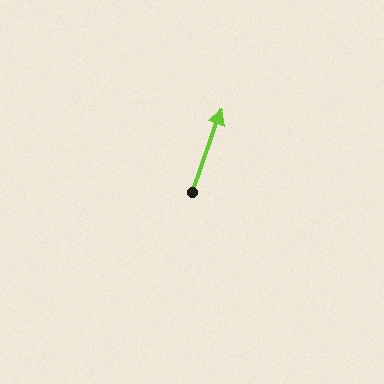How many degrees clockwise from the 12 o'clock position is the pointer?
Approximately 20 degrees.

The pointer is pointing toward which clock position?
Roughly 1 o'clock.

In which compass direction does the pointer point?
North.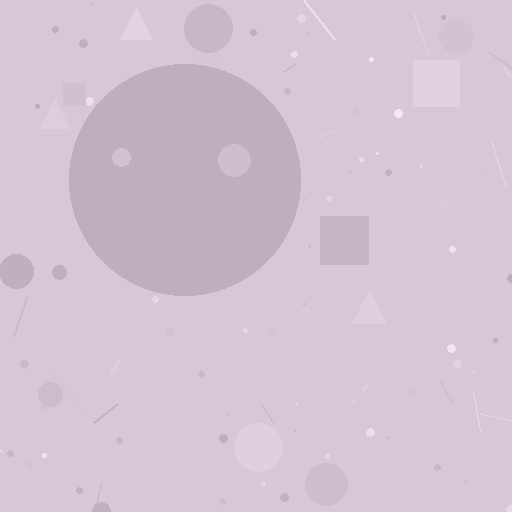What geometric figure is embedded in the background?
A circle is embedded in the background.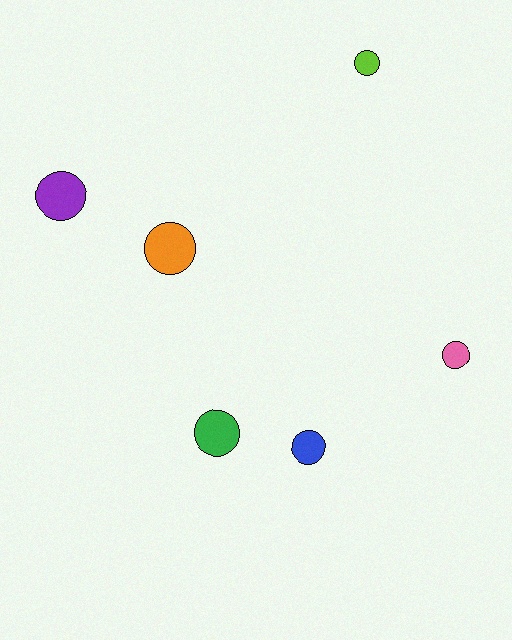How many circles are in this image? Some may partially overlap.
There are 6 circles.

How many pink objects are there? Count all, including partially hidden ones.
There is 1 pink object.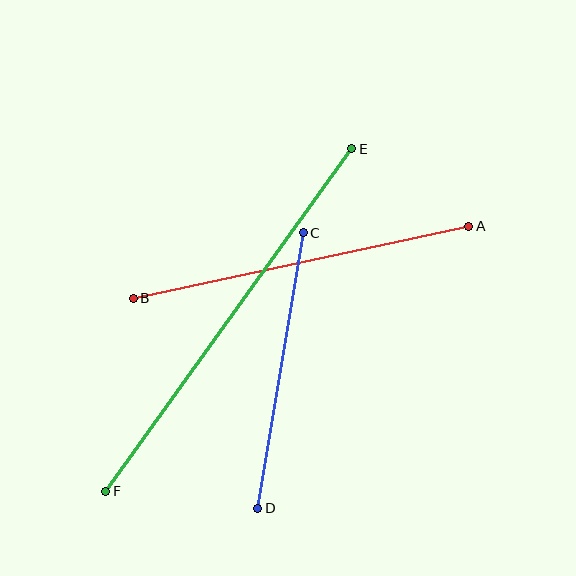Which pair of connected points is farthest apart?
Points E and F are farthest apart.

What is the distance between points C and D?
The distance is approximately 279 pixels.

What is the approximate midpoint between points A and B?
The midpoint is at approximately (301, 262) pixels.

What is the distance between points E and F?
The distance is approximately 422 pixels.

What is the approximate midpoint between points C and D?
The midpoint is at approximately (280, 370) pixels.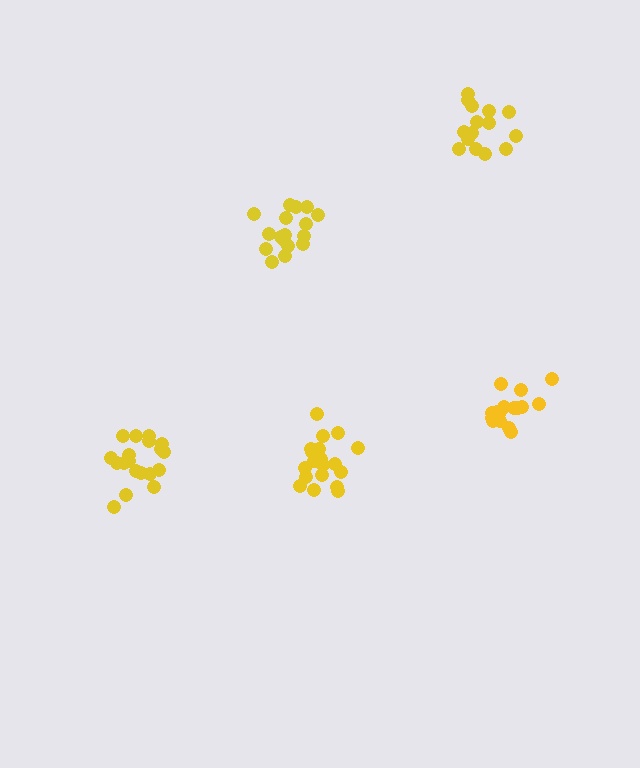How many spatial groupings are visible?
There are 5 spatial groupings.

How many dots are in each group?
Group 1: 19 dots, Group 2: 16 dots, Group 3: 17 dots, Group 4: 15 dots, Group 5: 21 dots (88 total).